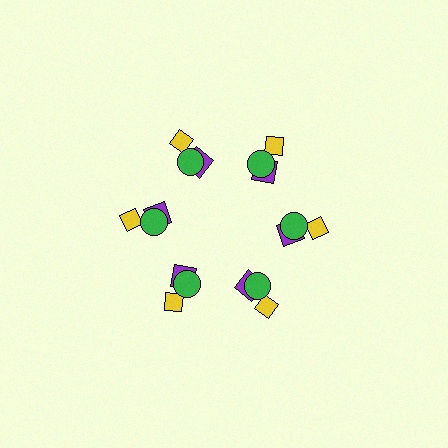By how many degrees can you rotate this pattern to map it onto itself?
The pattern maps onto itself every 60 degrees of rotation.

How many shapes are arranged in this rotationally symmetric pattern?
There are 18 shapes, arranged in 6 groups of 3.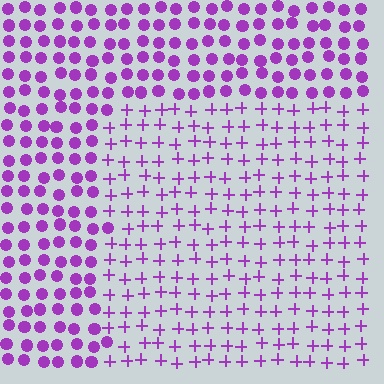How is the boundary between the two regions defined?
The boundary is defined by a change in element shape: plus signs inside vs. circles outside. All elements share the same color and spacing.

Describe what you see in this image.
The image is filled with small purple elements arranged in a uniform grid. A rectangle-shaped region contains plus signs, while the surrounding area contains circles. The boundary is defined purely by the change in element shape.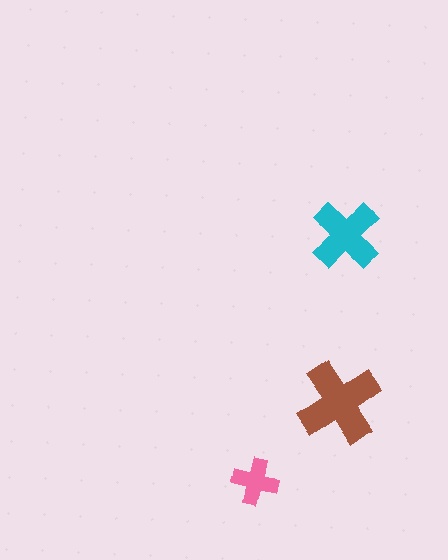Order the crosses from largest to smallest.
the brown one, the cyan one, the pink one.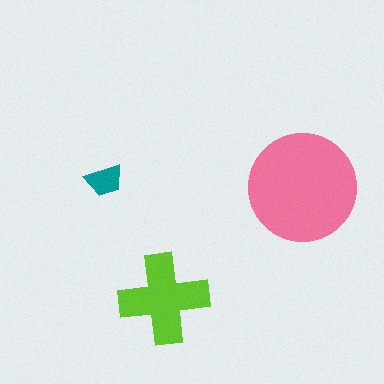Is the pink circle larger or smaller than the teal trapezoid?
Larger.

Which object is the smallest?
The teal trapezoid.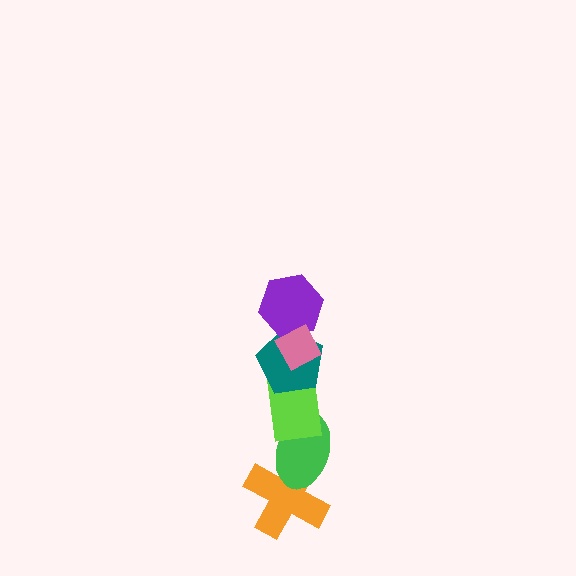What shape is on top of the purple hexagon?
The pink diamond is on top of the purple hexagon.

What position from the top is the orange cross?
The orange cross is 6th from the top.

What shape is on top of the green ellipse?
The lime rectangle is on top of the green ellipse.